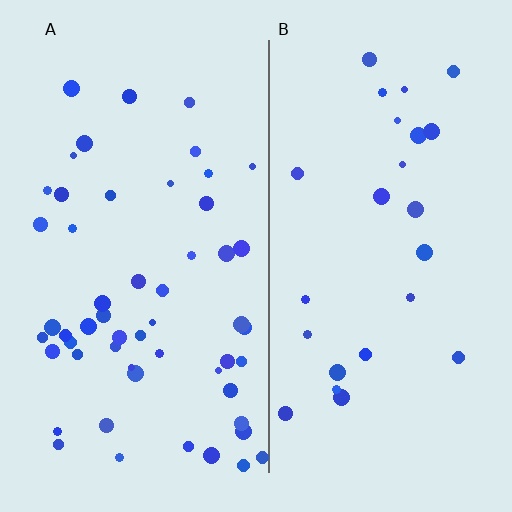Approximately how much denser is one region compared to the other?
Approximately 2.2× — region A over region B.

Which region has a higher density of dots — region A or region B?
A (the left).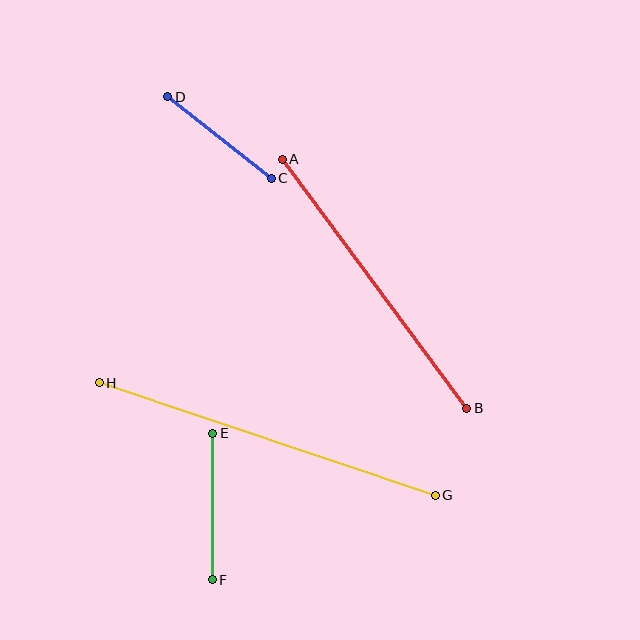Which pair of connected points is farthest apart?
Points G and H are farthest apart.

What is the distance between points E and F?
The distance is approximately 146 pixels.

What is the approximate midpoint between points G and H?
The midpoint is at approximately (267, 439) pixels.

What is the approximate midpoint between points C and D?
The midpoint is at approximately (220, 138) pixels.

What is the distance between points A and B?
The distance is approximately 309 pixels.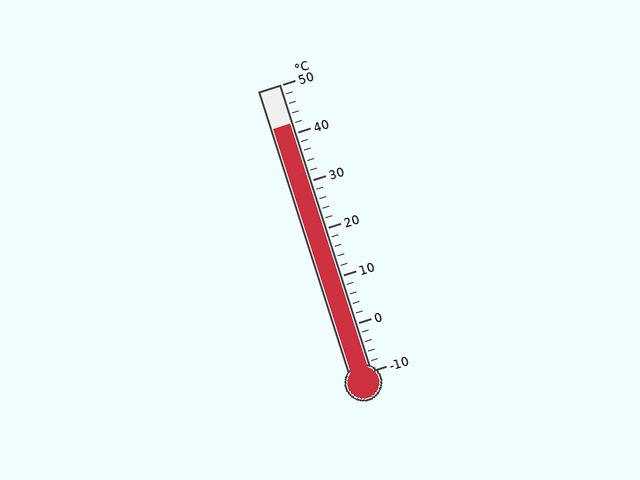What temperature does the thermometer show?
The thermometer shows approximately 42°C.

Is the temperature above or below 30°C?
The temperature is above 30°C.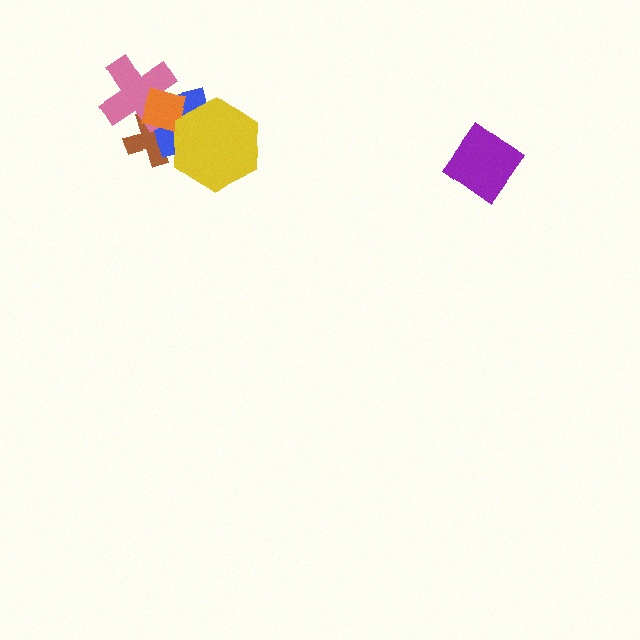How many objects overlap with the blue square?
4 objects overlap with the blue square.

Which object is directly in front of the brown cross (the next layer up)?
The blue square is directly in front of the brown cross.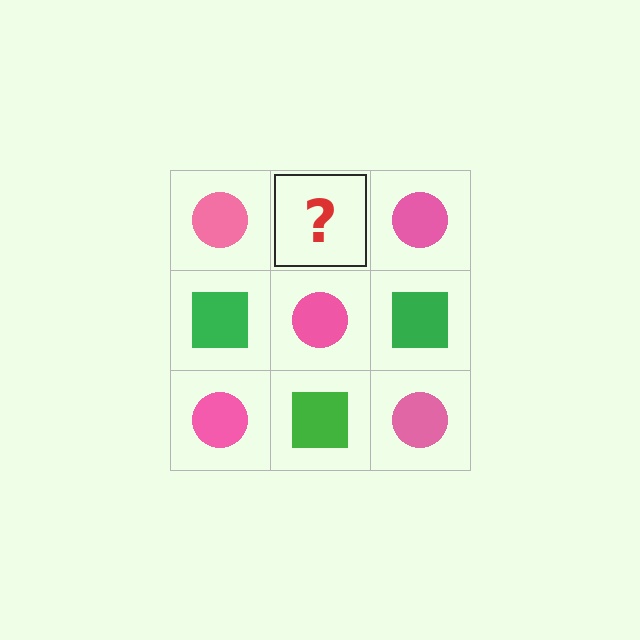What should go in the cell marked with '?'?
The missing cell should contain a green square.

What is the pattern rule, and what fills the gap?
The rule is that it alternates pink circle and green square in a checkerboard pattern. The gap should be filled with a green square.